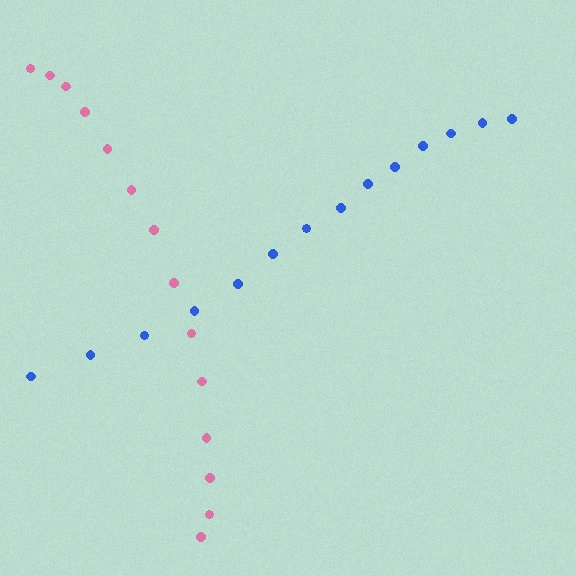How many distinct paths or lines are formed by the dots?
There are 2 distinct paths.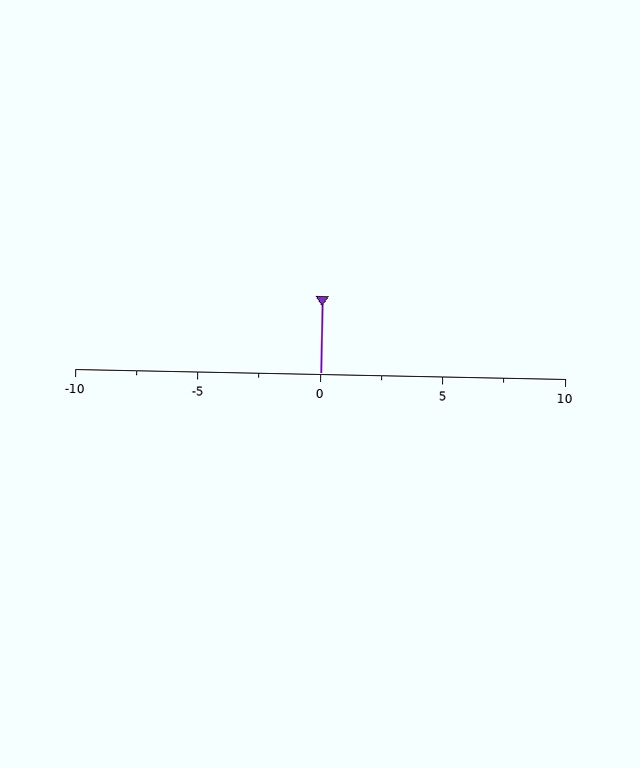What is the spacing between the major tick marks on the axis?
The major ticks are spaced 5 apart.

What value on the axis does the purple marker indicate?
The marker indicates approximately 0.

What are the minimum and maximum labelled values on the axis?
The axis runs from -10 to 10.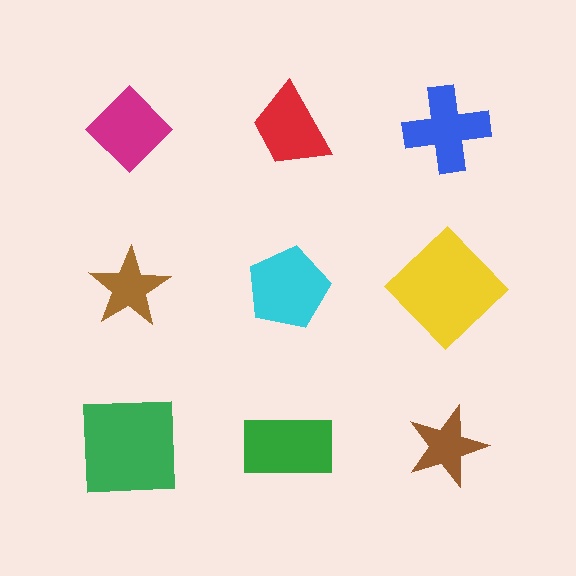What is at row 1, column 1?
A magenta diamond.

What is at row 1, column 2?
A red trapezoid.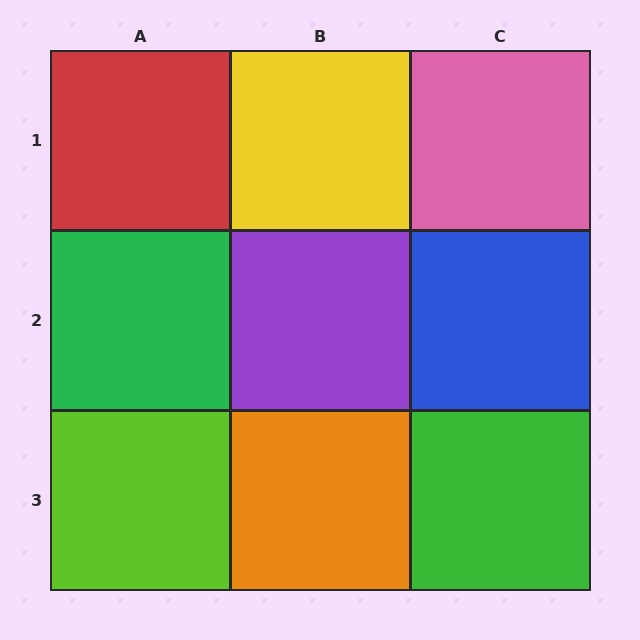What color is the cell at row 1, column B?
Yellow.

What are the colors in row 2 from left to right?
Green, purple, blue.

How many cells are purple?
1 cell is purple.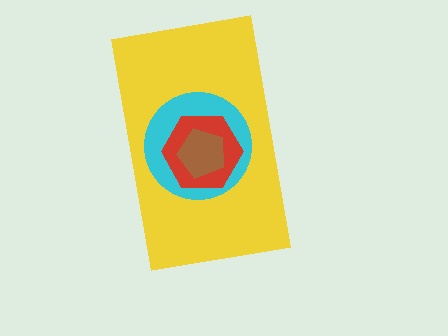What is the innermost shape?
The brown pentagon.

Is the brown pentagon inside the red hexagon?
Yes.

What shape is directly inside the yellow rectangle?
The cyan circle.